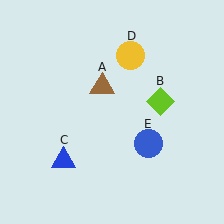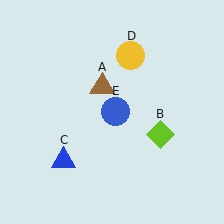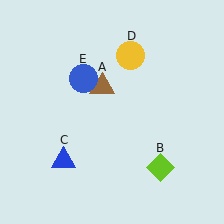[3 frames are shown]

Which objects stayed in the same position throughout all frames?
Brown triangle (object A) and blue triangle (object C) and yellow circle (object D) remained stationary.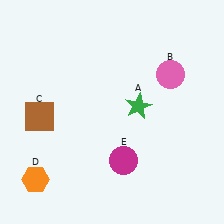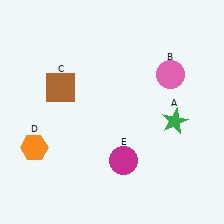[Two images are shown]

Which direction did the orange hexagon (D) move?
The orange hexagon (D) moved up.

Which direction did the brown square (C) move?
The brown square (C) moved up.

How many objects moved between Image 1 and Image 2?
3 objects moved between the two images.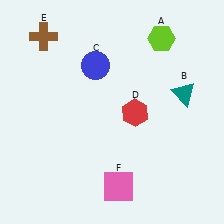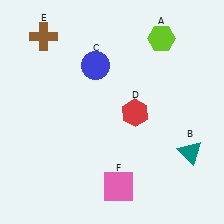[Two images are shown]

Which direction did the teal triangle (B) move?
The teal triangle (B) moved down.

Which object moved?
The teal triangle (B) moved down.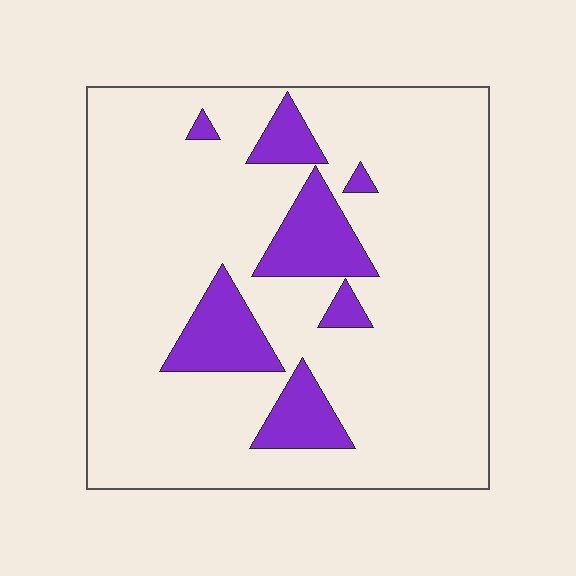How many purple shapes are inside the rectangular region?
7.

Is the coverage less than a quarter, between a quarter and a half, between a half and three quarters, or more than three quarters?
Less than a quarter.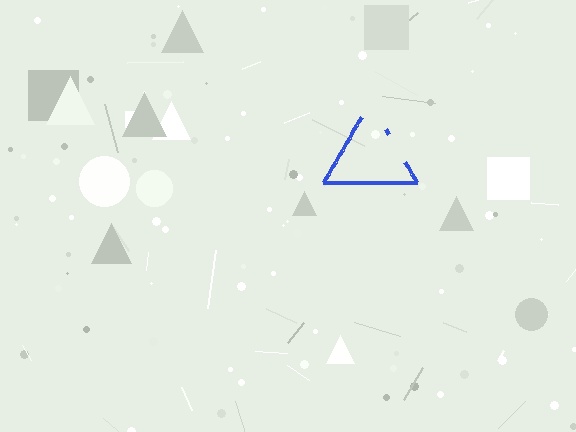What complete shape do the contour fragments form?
The contour fragments form a triangle.